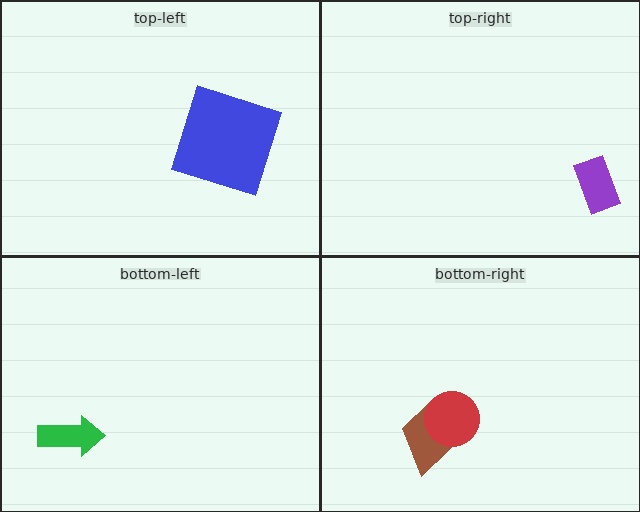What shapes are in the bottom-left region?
The green arrow.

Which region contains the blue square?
The top-left region.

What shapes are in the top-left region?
The blue square.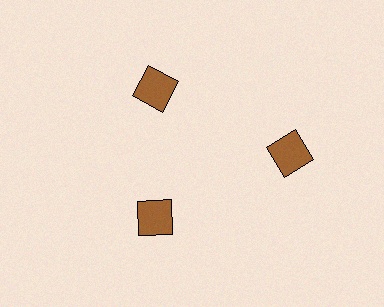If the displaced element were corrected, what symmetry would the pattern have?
It would have 3-fold rotational symmetry — the pattern would map onto itself every 120 degrees.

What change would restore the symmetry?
The symmetry would be restored by moving it inward, back onto the ring so that all 3 squares sit at equal angles and equal distance from the center.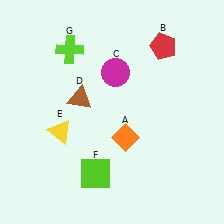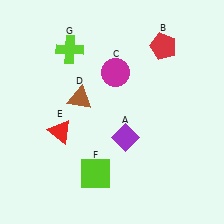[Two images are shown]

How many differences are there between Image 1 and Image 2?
There are 2 differences between the two images.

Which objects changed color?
A changed from orange to purple. E changed from yellow to red.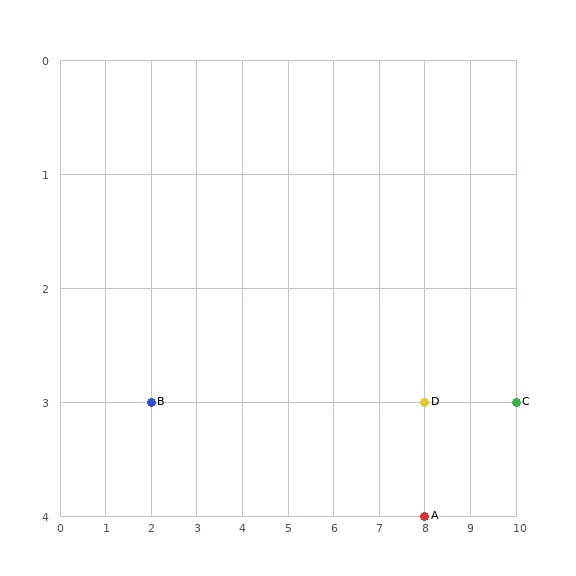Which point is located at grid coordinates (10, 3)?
Point C is at (10, 3).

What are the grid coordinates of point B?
Point B is at grid coordinates (2, 3).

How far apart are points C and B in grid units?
Points C and B are 8 columns apart.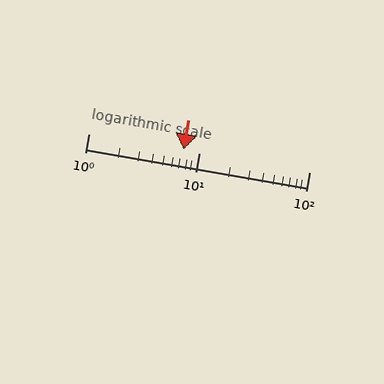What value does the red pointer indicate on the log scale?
The pointer indicates approximately 7.2.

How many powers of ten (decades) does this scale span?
The scale spans 2 decades, from 1 to 100.